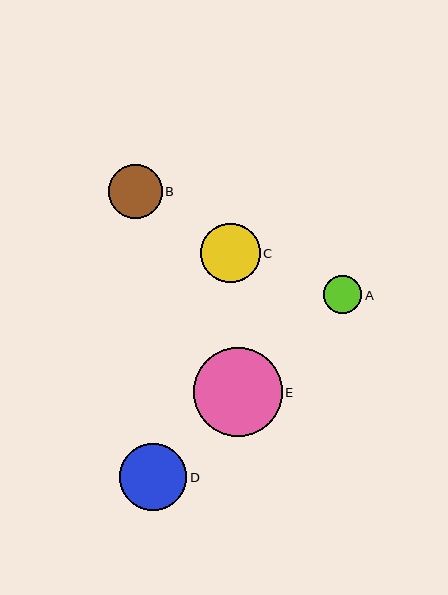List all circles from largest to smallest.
From largest to smallest: E, D, C, B, A.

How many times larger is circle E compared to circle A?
Circle E is approximately 2.3 times the size of circle A.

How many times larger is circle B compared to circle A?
Circle B is approximately 1.4 times the size of circle A.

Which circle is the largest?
Circle E is the largest with a size of approximately 89 pixels.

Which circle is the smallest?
Circle A is the smallest with a size of approximately 38 pixels.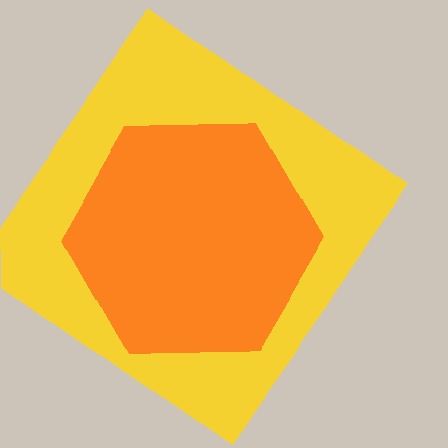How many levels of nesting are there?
2.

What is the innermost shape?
The orange hexagon.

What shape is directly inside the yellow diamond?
The orange hexagon.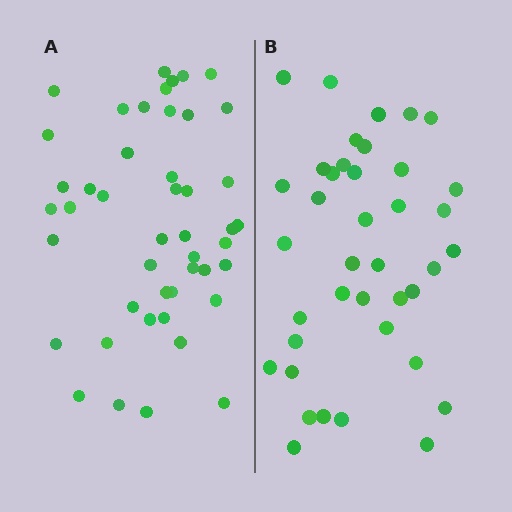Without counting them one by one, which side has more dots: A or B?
Region A (the left region) has more dots.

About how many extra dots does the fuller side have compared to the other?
Region A has roughly 8 or so more dots than region B.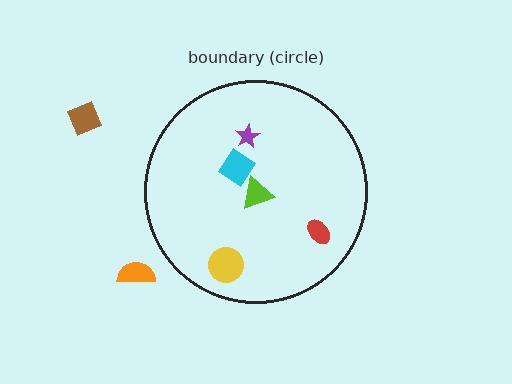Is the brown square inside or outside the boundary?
Outside.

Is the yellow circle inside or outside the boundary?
Inside.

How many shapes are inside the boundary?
5 inside, 2 outside.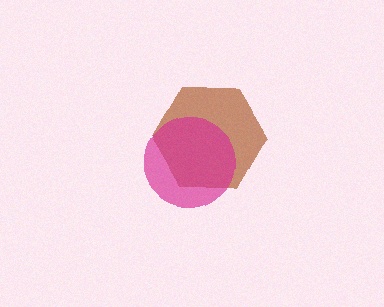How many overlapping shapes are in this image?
There are 2 overlapping shapes in the image.